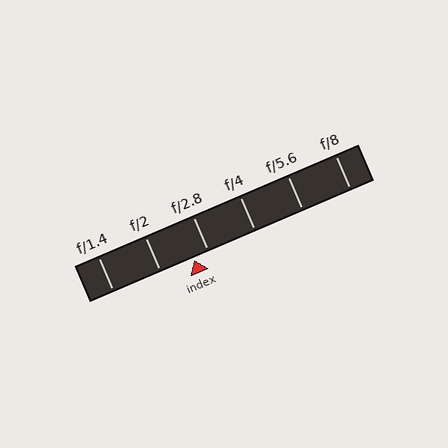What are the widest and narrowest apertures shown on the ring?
The widest aperture shown is f/1.4 and the narrowest is f/8.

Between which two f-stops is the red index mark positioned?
The index mark is between f/2 and f/2.8.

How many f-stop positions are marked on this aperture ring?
There are 6 f-stop positions marked.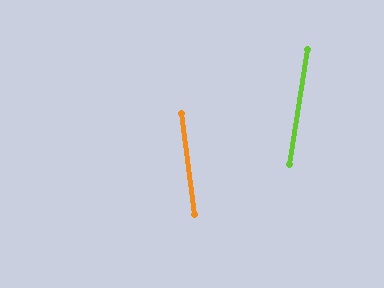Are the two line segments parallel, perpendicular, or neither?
Neither parallel nor perpendicular — they differ by about 16°.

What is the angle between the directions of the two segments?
Approximately 16 degrees.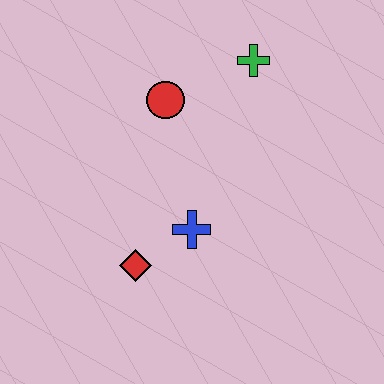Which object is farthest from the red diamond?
The green cross is farthest from the red diamond.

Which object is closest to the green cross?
The red circle is closest to the green cross.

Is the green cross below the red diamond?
No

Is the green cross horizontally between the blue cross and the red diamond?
No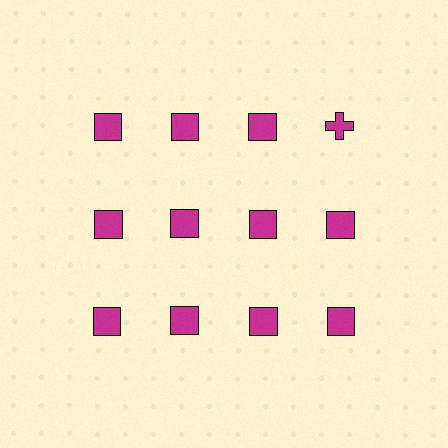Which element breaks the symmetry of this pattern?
The magenta cross in the top row, second from right column breaks the symmetry. All other shapes are magenta squares.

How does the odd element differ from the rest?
It has a different shape: cross instead of square.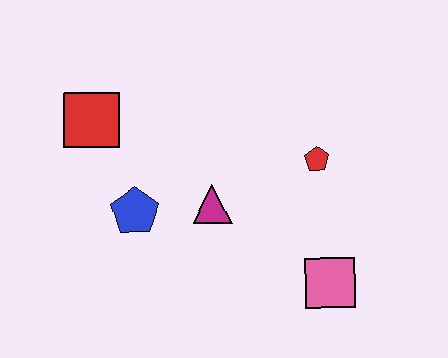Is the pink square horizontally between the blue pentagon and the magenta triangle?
No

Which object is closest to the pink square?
The red pentagon is closest to the pink square.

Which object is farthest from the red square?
The pink square is farthest from the red square.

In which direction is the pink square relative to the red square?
The pink square is to the right of the red square.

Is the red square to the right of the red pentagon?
No